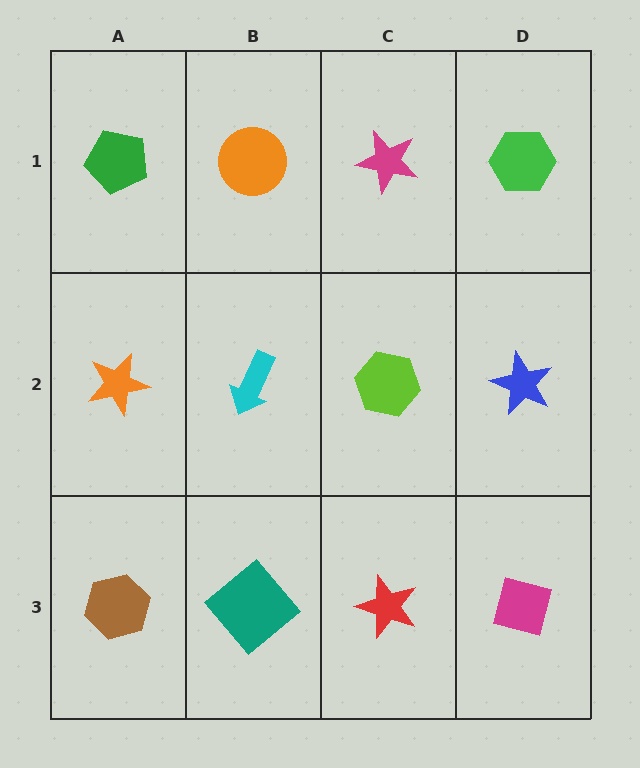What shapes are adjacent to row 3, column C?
A lime hexagon (row 2, column C), a teal diamond (row 3, column B), a magenta diamond (row 3, column D).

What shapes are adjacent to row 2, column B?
An orange circle (row 1, column B), a teal diamond (row 3, column B), an orange star (row 2, column A), a lime hexagon (row 2, column C).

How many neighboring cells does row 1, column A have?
2.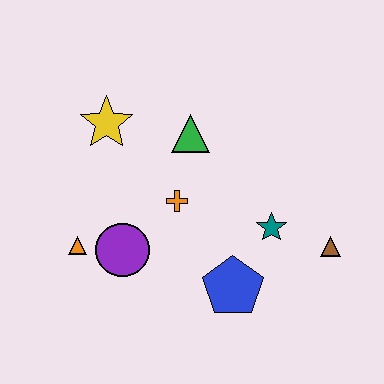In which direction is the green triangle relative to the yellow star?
The green triangle is to the right of the yellow star.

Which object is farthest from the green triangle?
The brown triangle is farthest from the green triangle.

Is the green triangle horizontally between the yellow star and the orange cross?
No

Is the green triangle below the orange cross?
No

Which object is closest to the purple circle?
The orange triangle is closest to the purple circle.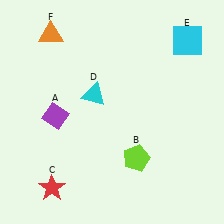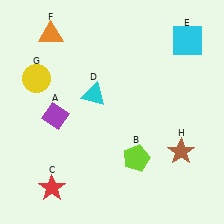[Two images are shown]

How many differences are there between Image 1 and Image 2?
There are 2 differences between the two images.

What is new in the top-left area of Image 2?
A yellow circle (G) was added in the top-left area of Image 2.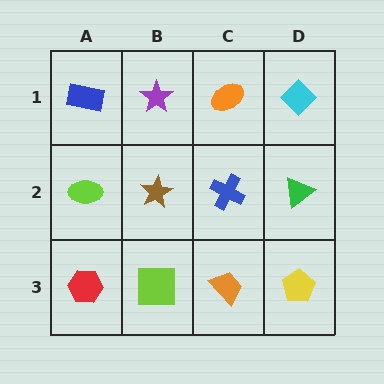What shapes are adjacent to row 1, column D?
A green triangle (row 2, column D), an orange ellipse (row 1, column C).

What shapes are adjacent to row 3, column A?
A lime ellipse (row 2, column A), a lime square (row 3, column B).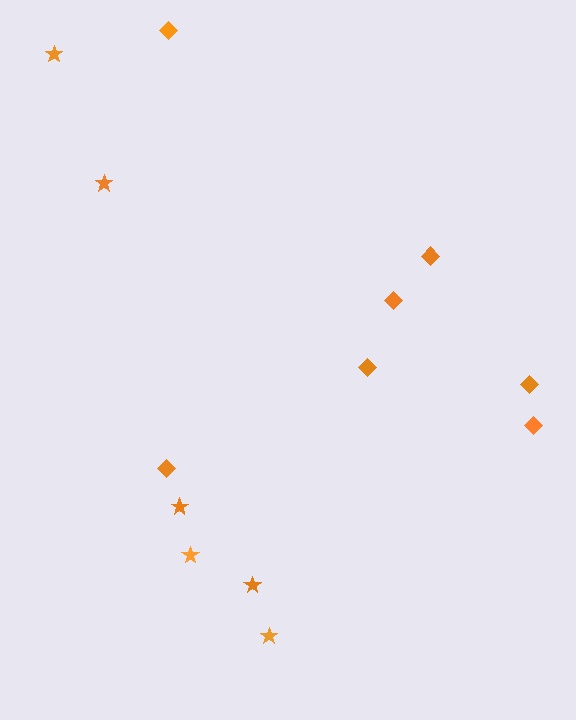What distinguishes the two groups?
There are 2 groups: one group of diamonds (7) and one group of stars (6).